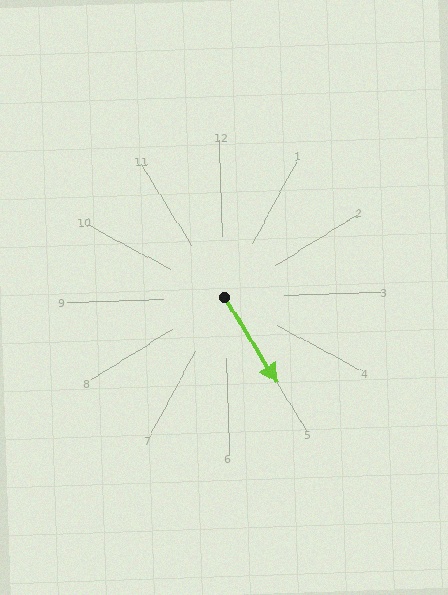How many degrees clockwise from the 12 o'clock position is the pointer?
Approximately 150 degrees.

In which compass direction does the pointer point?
Southeast.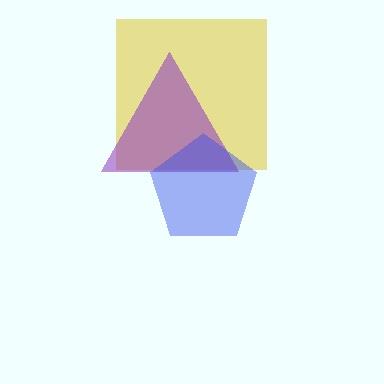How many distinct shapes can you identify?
There are 3 distinct shapes: a yellow square, a purple triangle, a blue pentagon.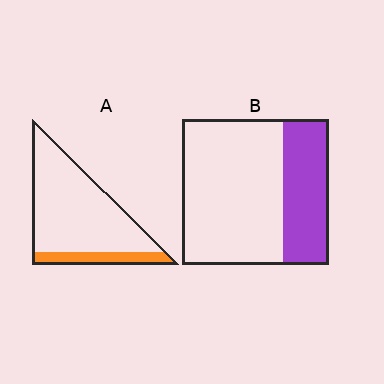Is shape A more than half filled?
No.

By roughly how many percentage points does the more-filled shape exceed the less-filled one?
By roughly 15 percentage points (B over A).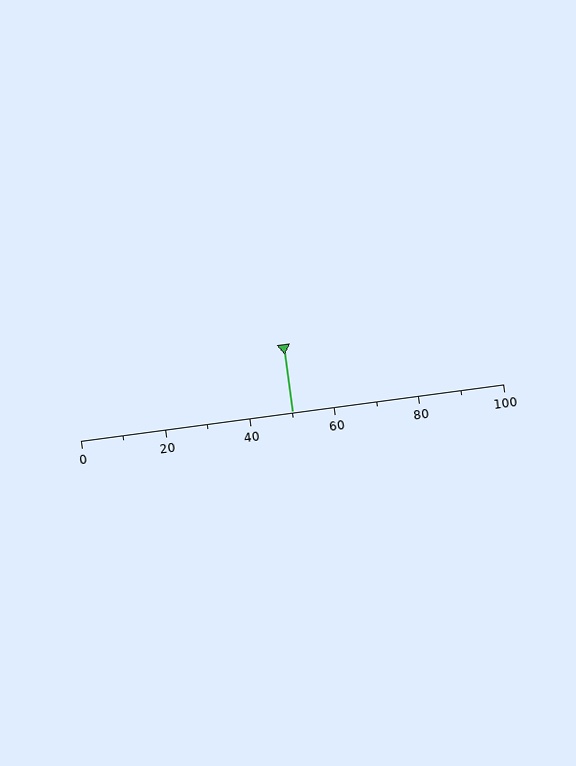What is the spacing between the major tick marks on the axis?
The major ticks are spaced 20 apart.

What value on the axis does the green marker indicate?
The marker indicates approximately 50.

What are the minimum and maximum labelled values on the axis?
The axis runs from 0 to 100.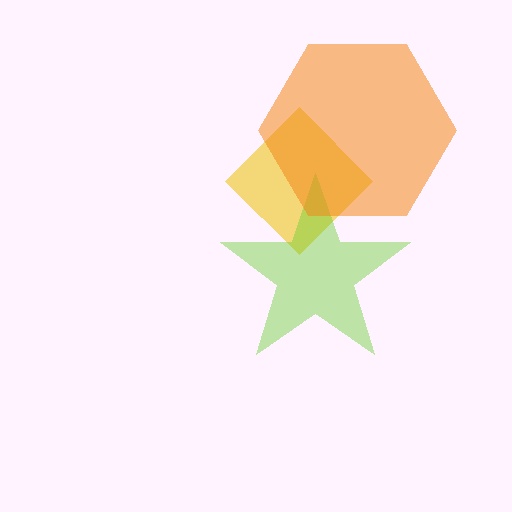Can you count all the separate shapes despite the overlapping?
Yes, there are 3 separate shapes.